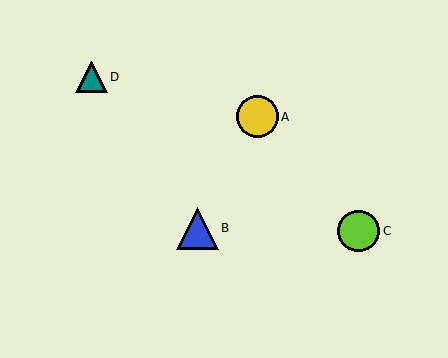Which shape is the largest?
The yellow circle (labeled A) is the largest.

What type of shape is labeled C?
Shape C is a lime circle.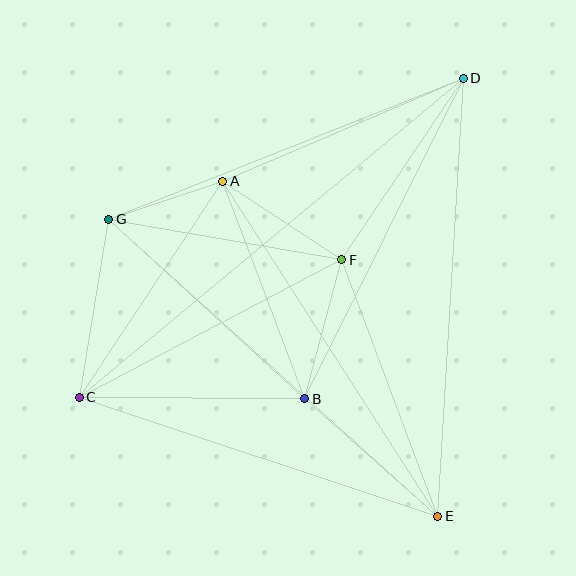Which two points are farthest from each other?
Points C and D are farthest from each other.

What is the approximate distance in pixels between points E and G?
The distance between E and G is approximately 443 pixels.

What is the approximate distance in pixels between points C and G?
The distance between C and G is approximately 180 pixels.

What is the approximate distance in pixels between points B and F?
The distance between B and F is approximately 144 pixels.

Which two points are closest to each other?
Points A and G are closest to each other.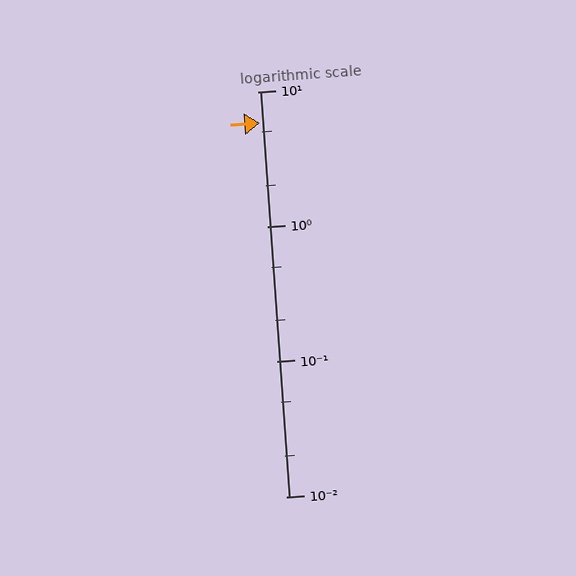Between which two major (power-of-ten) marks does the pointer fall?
The pointer is between 1 and 10.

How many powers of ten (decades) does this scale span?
The scale spans 3 decades, from 0.01 to 10.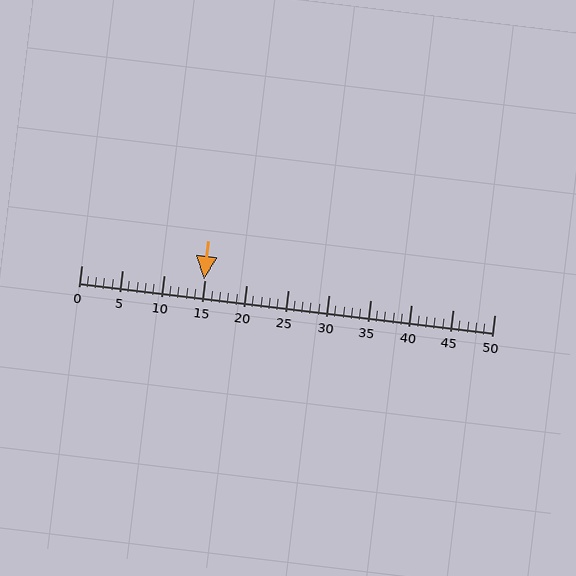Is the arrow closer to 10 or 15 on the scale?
The arrow is closer to 15.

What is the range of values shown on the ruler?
The ruler shows values from 0 to 50.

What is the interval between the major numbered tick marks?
The major tick marks are spaced 5 units apart.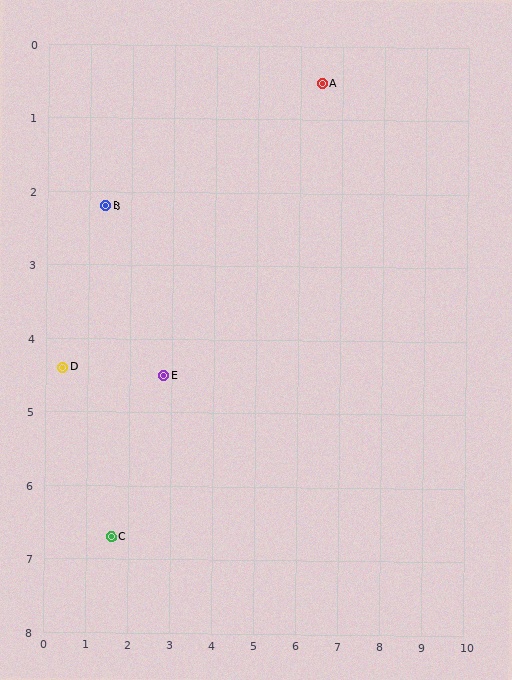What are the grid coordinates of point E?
Point E is at approximately (2.8, 4.5).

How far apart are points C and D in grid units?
Points C and D are about 2.6 grid units apart.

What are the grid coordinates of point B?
Point B is at approximately (1.4, 2.2).